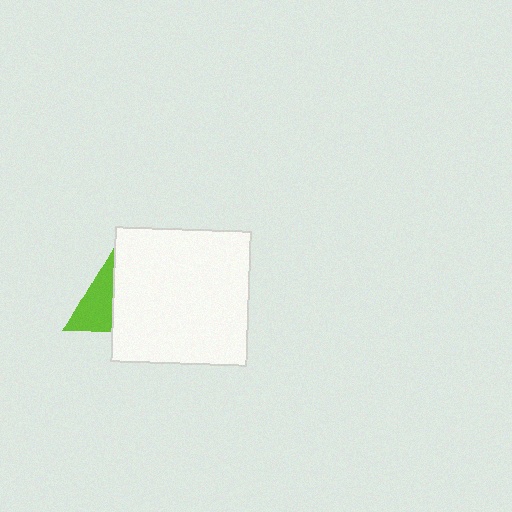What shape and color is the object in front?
The object in front is a white square.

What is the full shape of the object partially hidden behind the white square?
The partially hidden object is a lime triangle.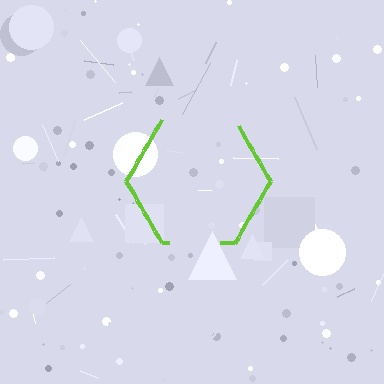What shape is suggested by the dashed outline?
The dashed outline suggests a hexagon.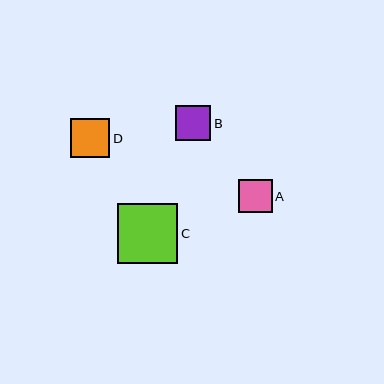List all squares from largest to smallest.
From largest to smallest: C, D, B, A.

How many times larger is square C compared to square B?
Square C is approximately 1.7 times the size of square B.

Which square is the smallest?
Square A is the smallest with a size of approximately 34 pixels.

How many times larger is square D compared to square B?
Square D is approximately 1.1 times the size of square B.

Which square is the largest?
Square C is the largest with a size of approximately 60 pixels.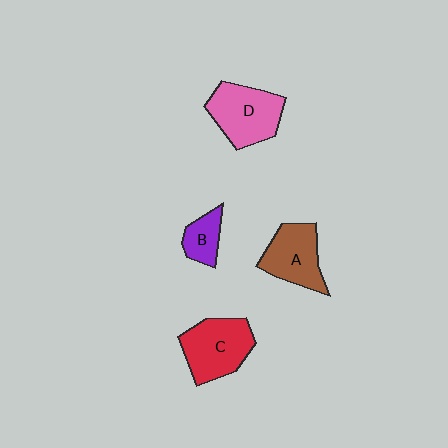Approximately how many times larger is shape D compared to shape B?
Approximately 2.2 times.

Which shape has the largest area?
Shape D (pink).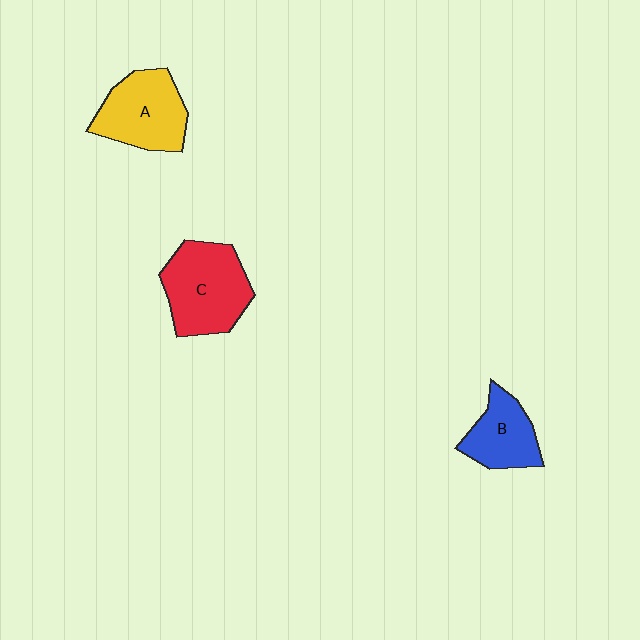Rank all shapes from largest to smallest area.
From largest to smallest: C (red), A (yellow), B (blue).